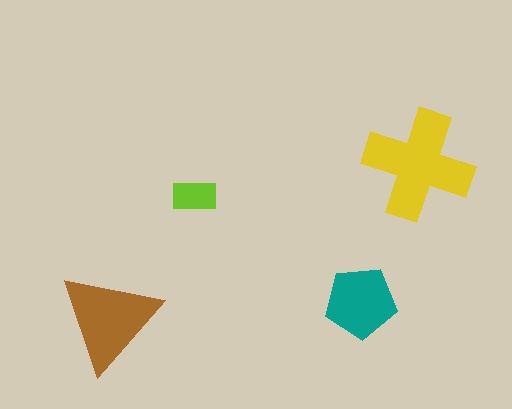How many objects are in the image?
There are 4 objects in the image.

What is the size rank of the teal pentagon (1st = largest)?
3rd.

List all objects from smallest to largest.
The lime rectangle, the teal pentagon, the brown triangle, the yellow cross.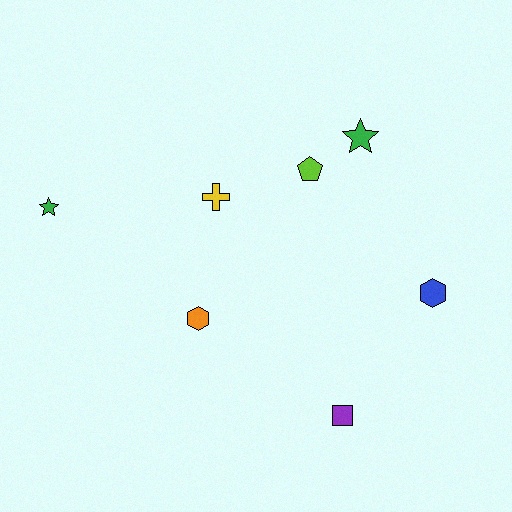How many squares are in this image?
There is 1 square.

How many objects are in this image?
There are 7 objects.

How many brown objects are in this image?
There are no brown objects.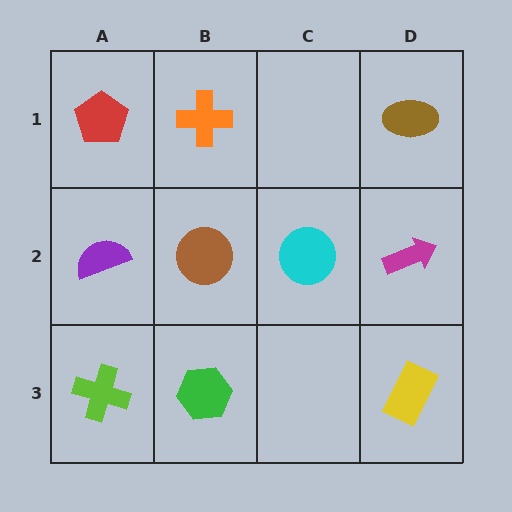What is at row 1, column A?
A red pentagon.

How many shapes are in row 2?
4 shapes.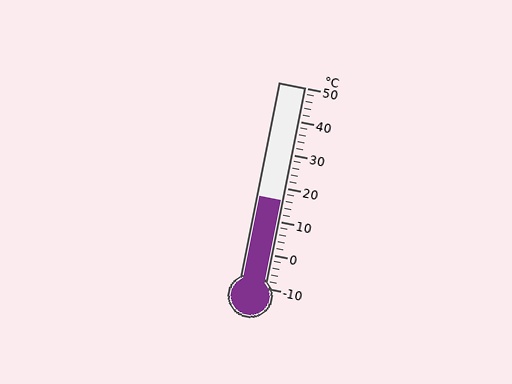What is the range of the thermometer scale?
The thermometer scale ranges from -10°C to 50°C.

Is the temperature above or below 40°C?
The temperature is below 40°C.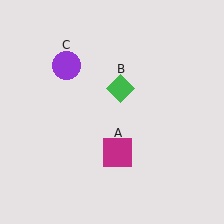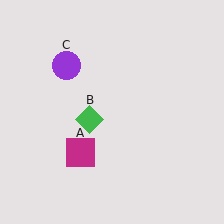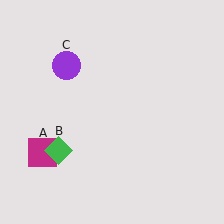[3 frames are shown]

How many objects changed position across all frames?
2 objects changed position: magenta square (object A), green diamond (object B).